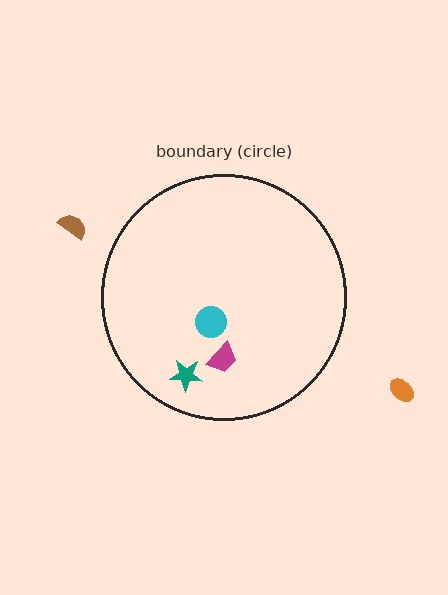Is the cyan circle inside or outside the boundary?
Inside.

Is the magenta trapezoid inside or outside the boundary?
Inside.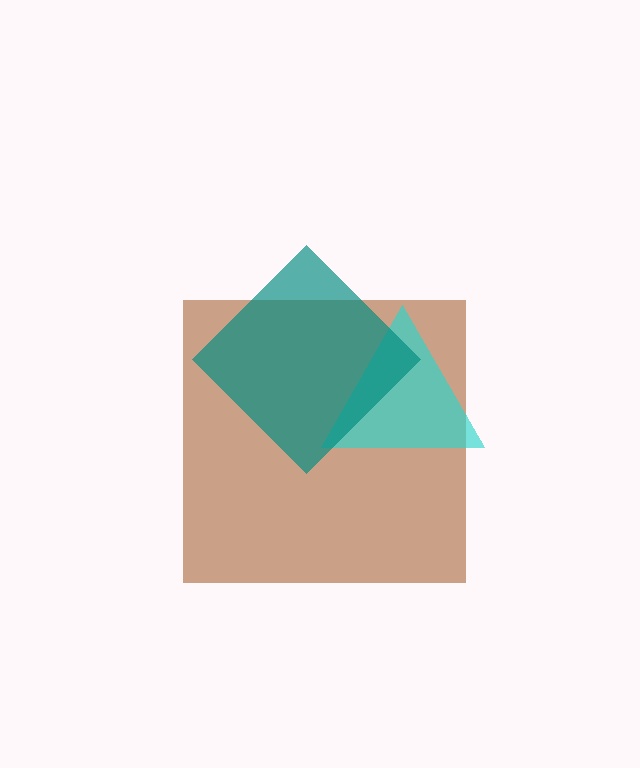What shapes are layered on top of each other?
The layered shapes are: a brown square, a cyan triangle, a teal diamond.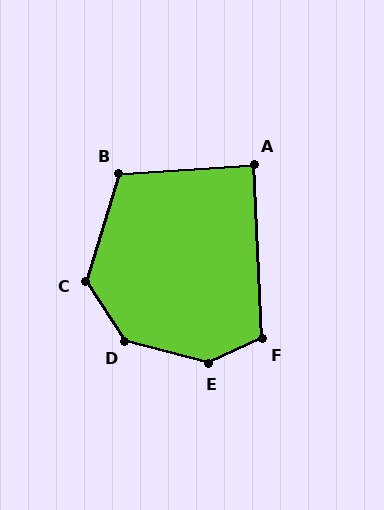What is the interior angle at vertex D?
Approximately 138 degrees (obtuse).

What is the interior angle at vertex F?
Approximately 112 degrees (obtuse).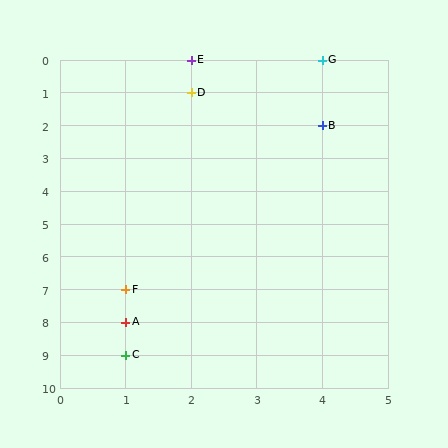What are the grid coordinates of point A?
Point A is at grid coordinates (1, 8).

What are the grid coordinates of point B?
Point B is at grid coordinates (4, 2).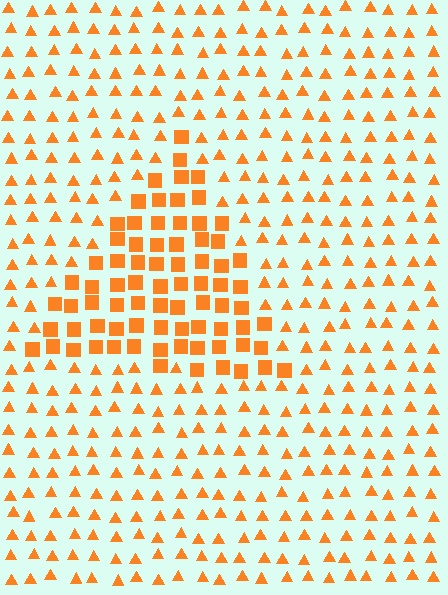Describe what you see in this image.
The image is filled with small orange elements arranged in a uniform grid. A triangle-shaped region contains squares, while the surrounding area contains triangles. The boundary is defined purely by the change in element shape.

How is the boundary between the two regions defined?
The boundary is defined by a change in element shape: squares inside vs. triangles outside. All elements share the same color and spacing.